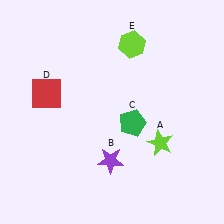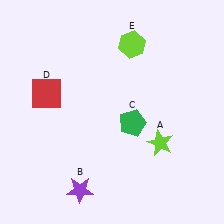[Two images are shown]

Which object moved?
The purple star (B) moved left.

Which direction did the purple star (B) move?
The purple star (B) moved left.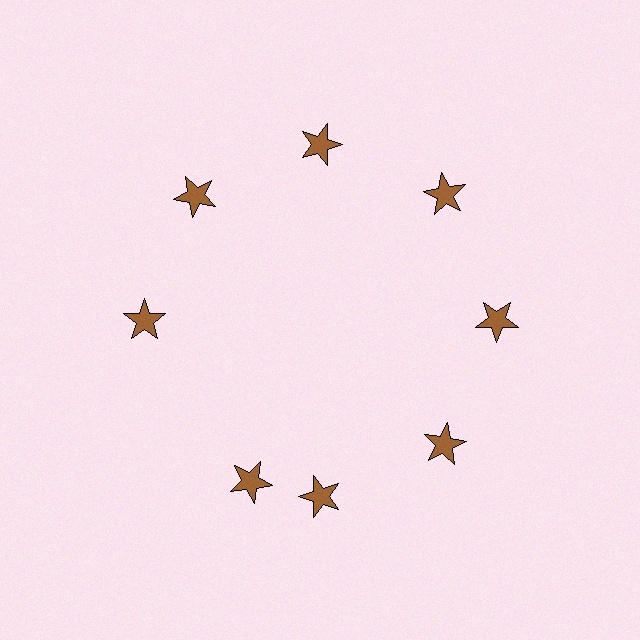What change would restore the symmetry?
The symmetry would be restored by rotating it back into even spacing with its neighbors so that all 8 stars sit at equal angles and equal distance from the center.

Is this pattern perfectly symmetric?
No. The 8 brown stars are arranged in a ring, but one element near the 8 o'clock position is rotated out of alignment along the ring, breaking the 8-fold rotational symmetry.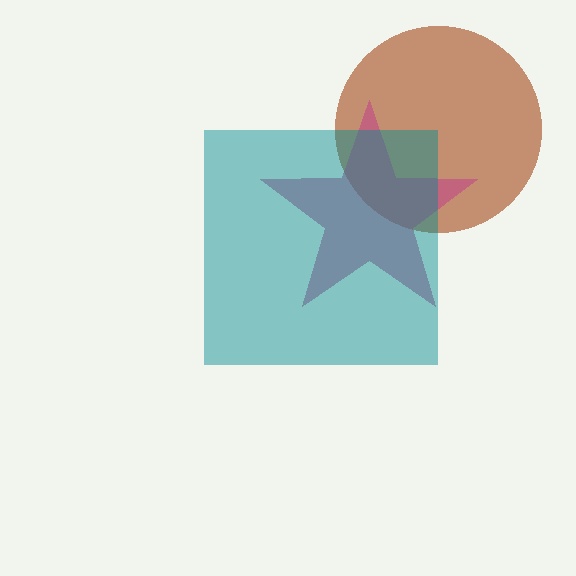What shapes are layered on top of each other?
The layered shapes are: a brown circle, a magenta star, a teal square.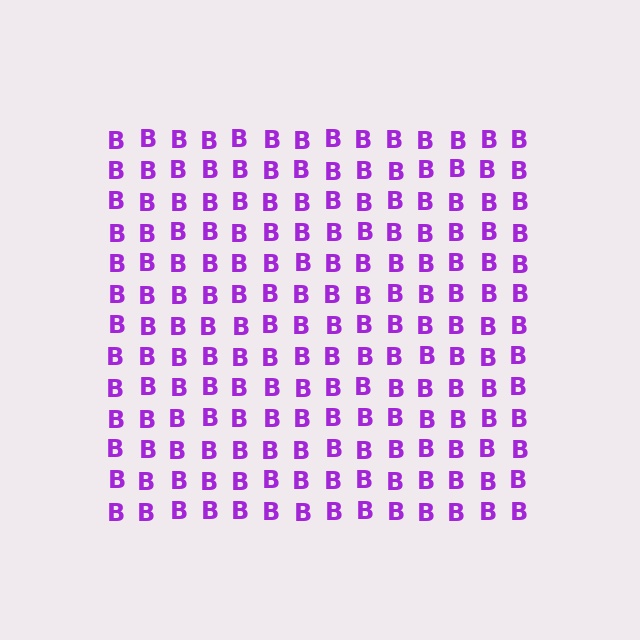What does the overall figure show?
The overall figure shows a square.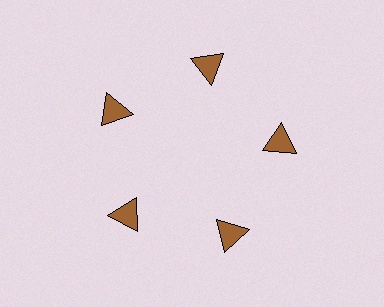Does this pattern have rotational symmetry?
Yes, this pattern has 5-fold rotational symmetry. It looks the same after rotating 72 degrees around the center.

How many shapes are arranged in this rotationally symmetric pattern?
There are 5 shapes, arranged in 5 groups of 1.